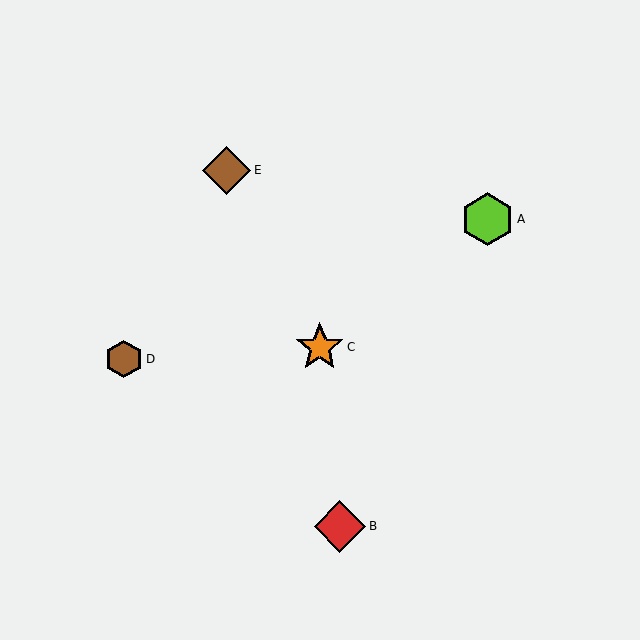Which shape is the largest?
The lime hexagon (labeled A) is the largest.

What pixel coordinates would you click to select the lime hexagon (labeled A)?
Click at (488, 219) to select the lime hexagon A.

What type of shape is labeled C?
Shape C is an orange star.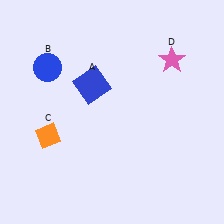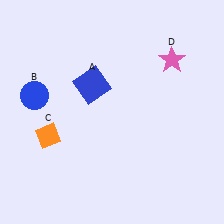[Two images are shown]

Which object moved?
The blue circle (B) moved down.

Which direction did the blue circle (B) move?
The blue circle (B) moved down.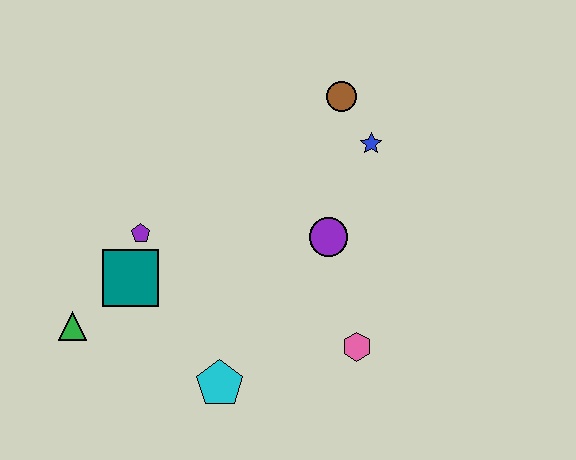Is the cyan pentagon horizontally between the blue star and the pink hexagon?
No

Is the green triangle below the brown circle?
Yes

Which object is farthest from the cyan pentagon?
The brown circle is farthest from the cyan pentagon.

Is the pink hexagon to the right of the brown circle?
Yes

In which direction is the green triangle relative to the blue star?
The green triangle is to the left of the blue star.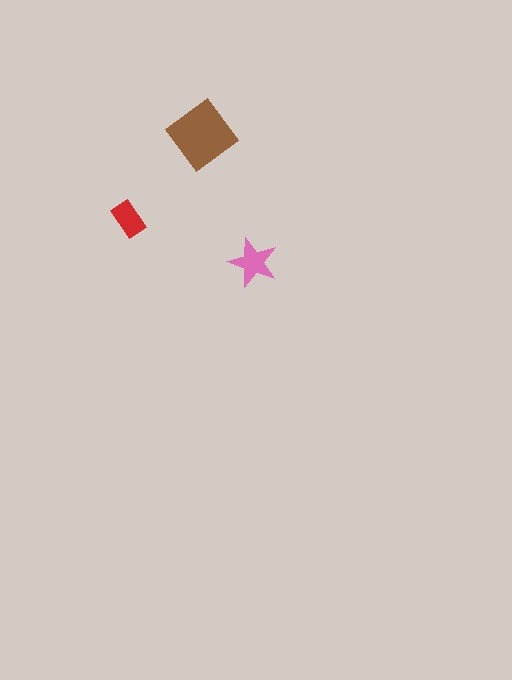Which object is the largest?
The brown diamond.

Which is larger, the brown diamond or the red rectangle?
The brown diamond.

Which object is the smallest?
The red rectangle.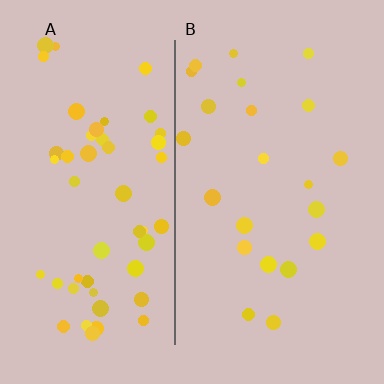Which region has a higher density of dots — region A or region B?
A (the left).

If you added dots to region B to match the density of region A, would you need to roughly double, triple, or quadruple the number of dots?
Approximately double.